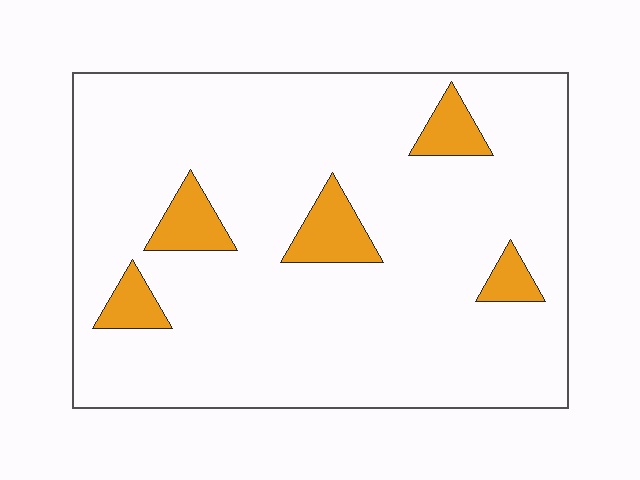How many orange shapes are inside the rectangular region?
5.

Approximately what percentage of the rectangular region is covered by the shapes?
Approximately 10%.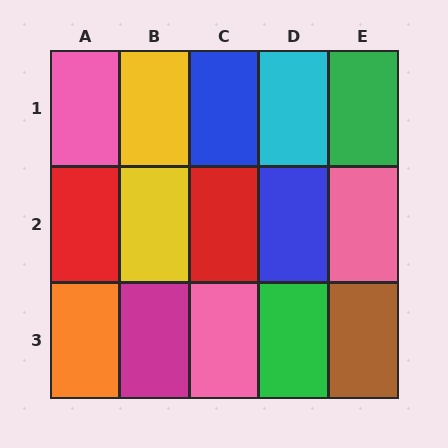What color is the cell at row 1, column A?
Pink.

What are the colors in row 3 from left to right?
Orange, magenta, pink, green, brown.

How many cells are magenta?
1 cell is magenta.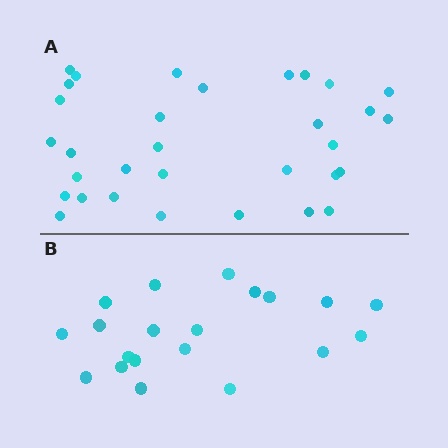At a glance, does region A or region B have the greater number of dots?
Region A (the top region) has more dots.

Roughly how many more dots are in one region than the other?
Region A has roughly 12 or so more dots than region B.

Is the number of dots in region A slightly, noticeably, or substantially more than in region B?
Region A has substantially more. The ratio is roughly 1.6 to 1.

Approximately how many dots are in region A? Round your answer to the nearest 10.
About 30 dots. (The exact count is 32, which rounds to 30.)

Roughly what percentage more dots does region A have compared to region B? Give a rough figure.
About 60% more.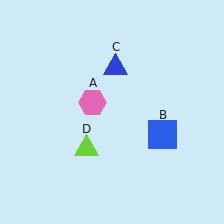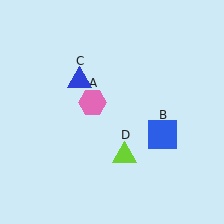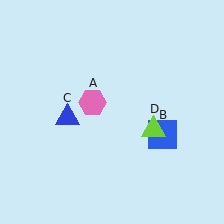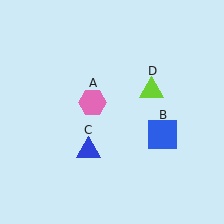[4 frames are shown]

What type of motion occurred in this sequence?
The blue triangle (object C), lime triangle (object D) rotated counterclockwise around the center of the scene.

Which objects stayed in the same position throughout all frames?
Pink hexagon (object A) and blue square (object B) remained stationary.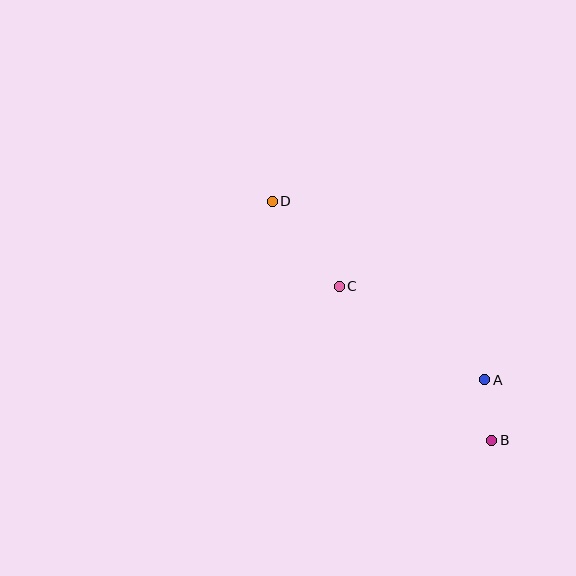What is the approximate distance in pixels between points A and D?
The distance between A and D is approximately 277 pixels.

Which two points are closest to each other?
Points A and B are closest to each other.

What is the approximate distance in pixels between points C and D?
The distance between C and D is approximately 108 pixels.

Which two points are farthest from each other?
Points B and D are farthest from each other.